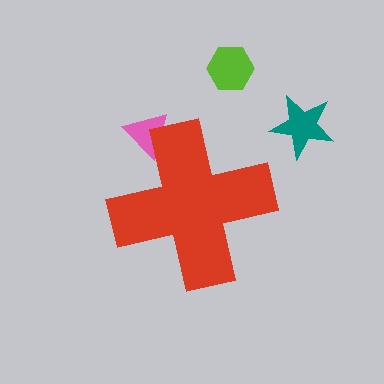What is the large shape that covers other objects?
A red cross.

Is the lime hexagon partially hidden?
No, the lime hexagon is fully visible.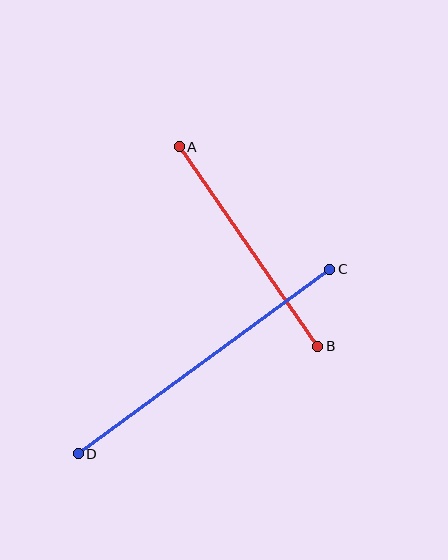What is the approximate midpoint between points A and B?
The midpoint is at approximately (249, 246) pixels.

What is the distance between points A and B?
The distance is approximately 243 pixels.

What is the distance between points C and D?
The distance is approximately 312 pixels.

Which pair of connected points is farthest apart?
Points C and D are farthest apart.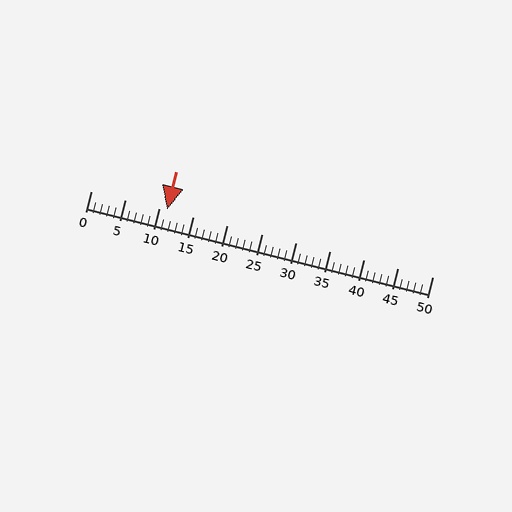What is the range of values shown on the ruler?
The ruler shows values from 0 to 50.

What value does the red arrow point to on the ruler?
The red arrow points to approximately 11.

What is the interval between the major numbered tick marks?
The major tick marks are spaced 5 units apart.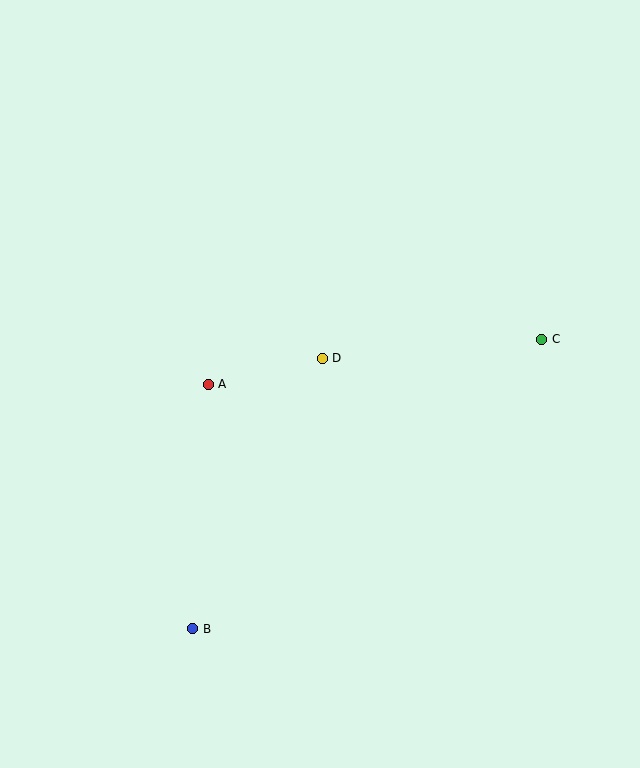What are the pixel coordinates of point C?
Point C is at (542, 339).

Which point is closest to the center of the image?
Point D at (322, 358) is closest to the center.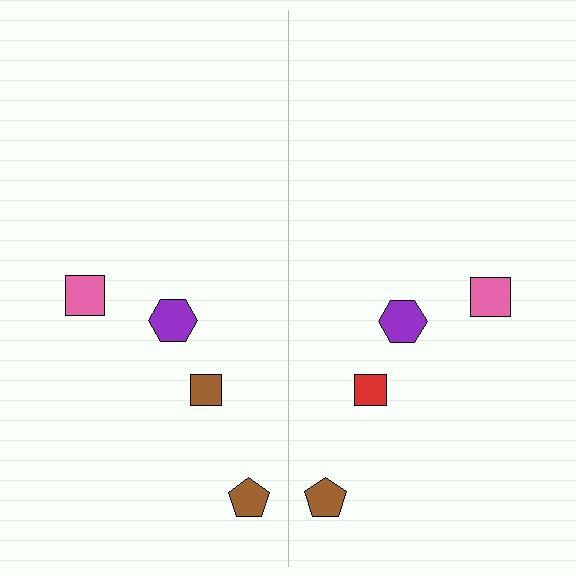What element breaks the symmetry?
The red square on the right side breaks the symmetry — its mirror counterpart is brown.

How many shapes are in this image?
There are 8 shapes in this image.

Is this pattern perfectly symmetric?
No, the pattern is not perfectly symmetric. The red square on the right side breaks the symmetry — its mirror counterpart is brown.